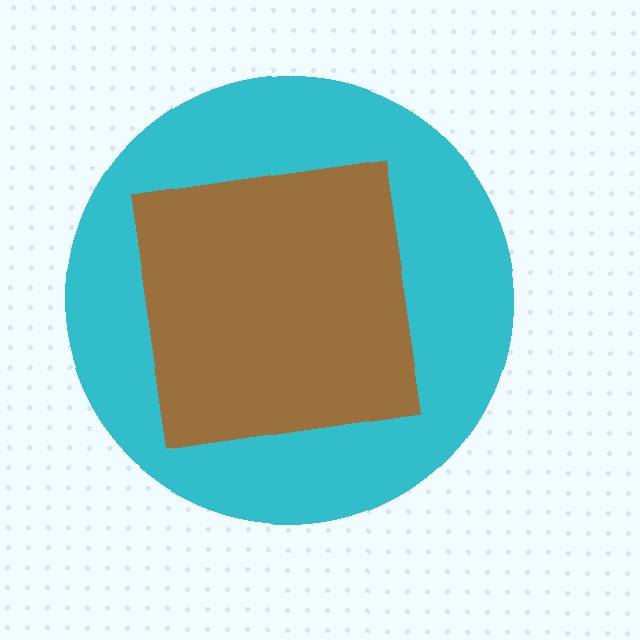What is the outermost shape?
The cyan circle.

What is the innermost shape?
The brown square.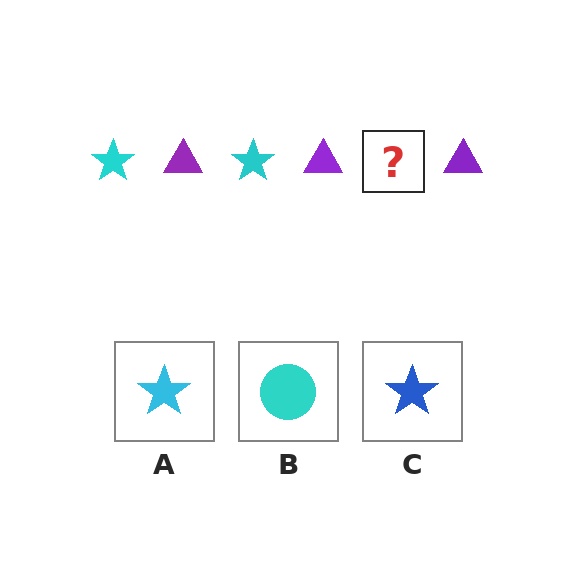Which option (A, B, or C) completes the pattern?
A.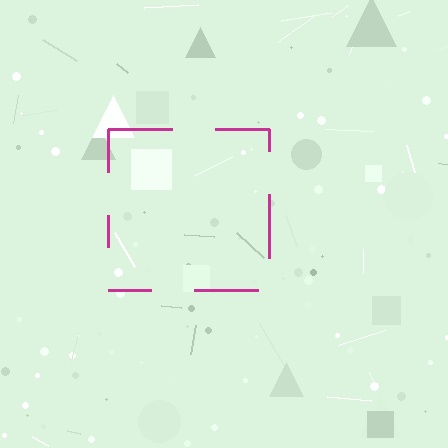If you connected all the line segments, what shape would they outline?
They would outline a square.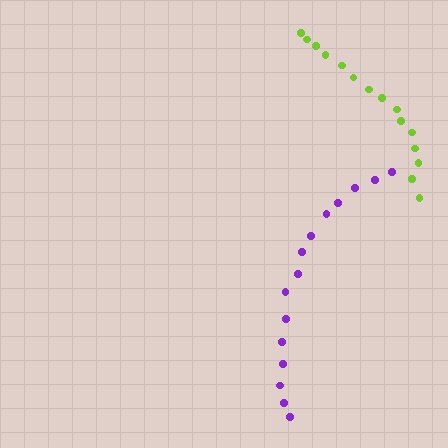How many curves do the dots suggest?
There are 2 distinct paths.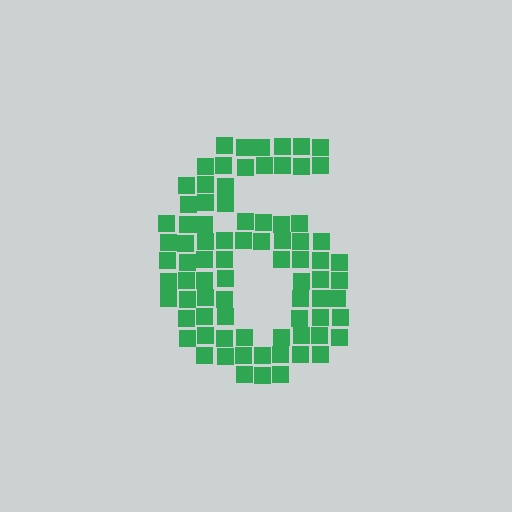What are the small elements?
The small elements are squares.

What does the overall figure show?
The overall figure shows the digit 6.